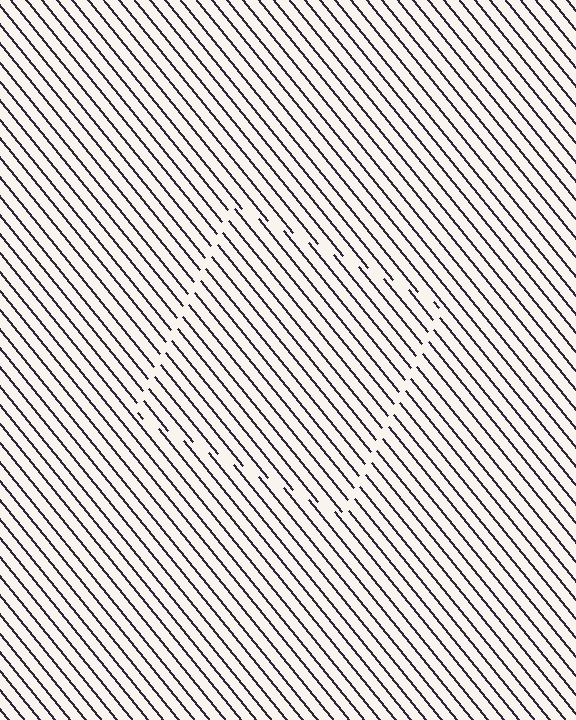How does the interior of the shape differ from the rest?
The interior of the shape contains the same grating, shifted by half a period — the contour is defined by the phase discontinuity where line-ends from the inner and outer gratings abut.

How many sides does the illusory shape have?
4 sides — the line-ends trace a square.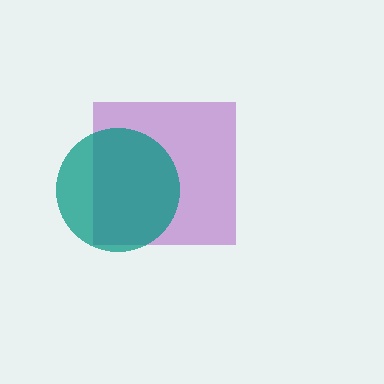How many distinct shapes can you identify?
There are 2 distinct shapes: a purple square, a teal circle.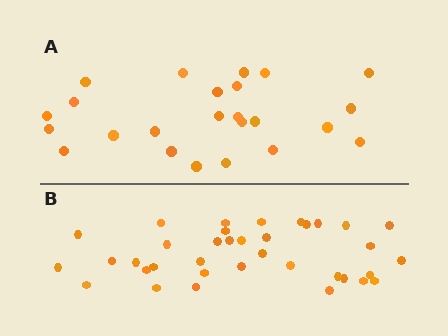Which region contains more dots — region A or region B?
Region B (the bottom region) has more dots.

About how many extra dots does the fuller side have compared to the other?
Region B has roughly 12 or so more dots than region A.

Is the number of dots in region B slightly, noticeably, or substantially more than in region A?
Region B has substantially more. The ratio is roughly 1.5 to 1.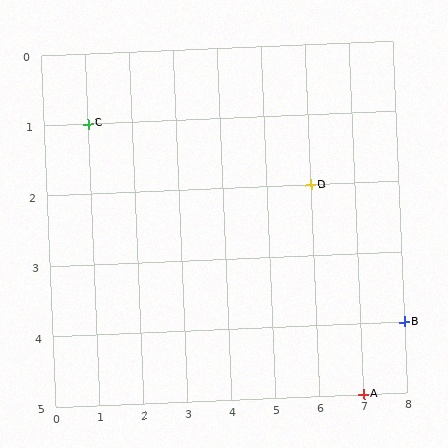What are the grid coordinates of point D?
Point D is at grid coordinates (6, 2).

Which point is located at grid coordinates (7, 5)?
Point A is at (7, 5).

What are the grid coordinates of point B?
Point B is at grid coordinates (8, 4).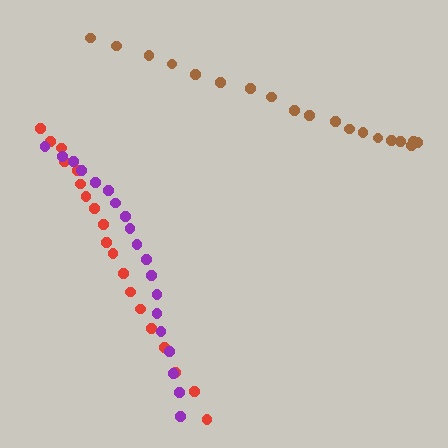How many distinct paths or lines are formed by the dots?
There are 3 distinct paths.